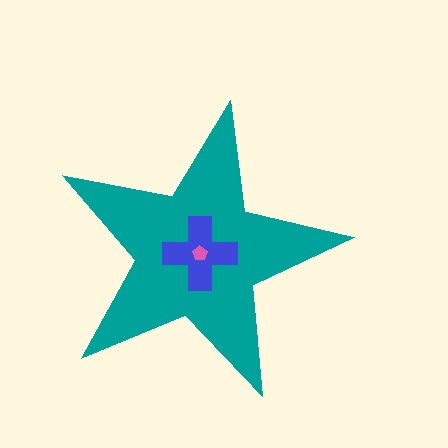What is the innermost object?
The pink pentagon.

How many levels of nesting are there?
3.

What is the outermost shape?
The teal star.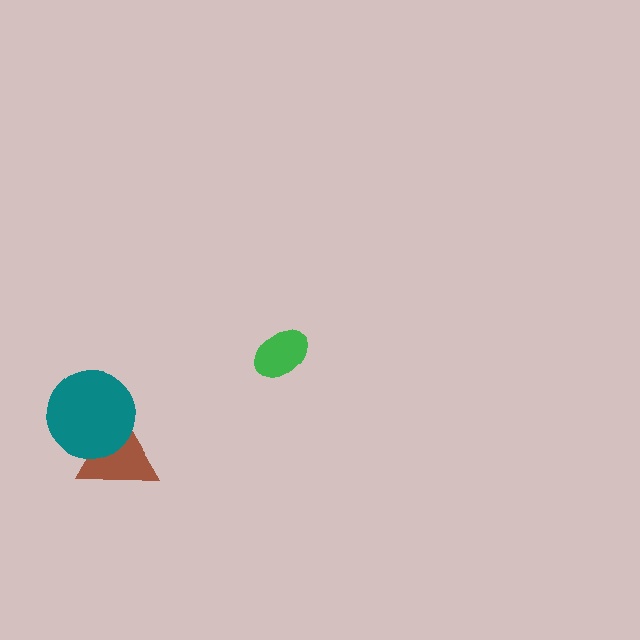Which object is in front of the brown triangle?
The teal circle is in front of the brown triangle.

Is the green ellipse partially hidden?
No, no other shape covers it.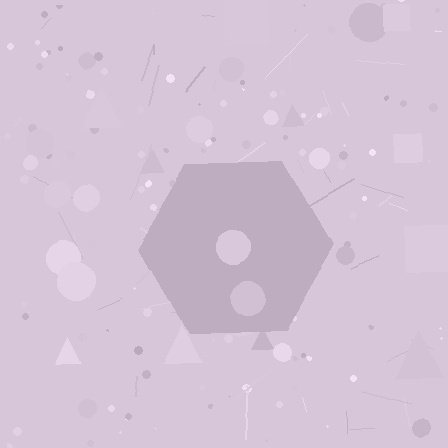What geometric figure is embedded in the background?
A hexagon is embedded in the background.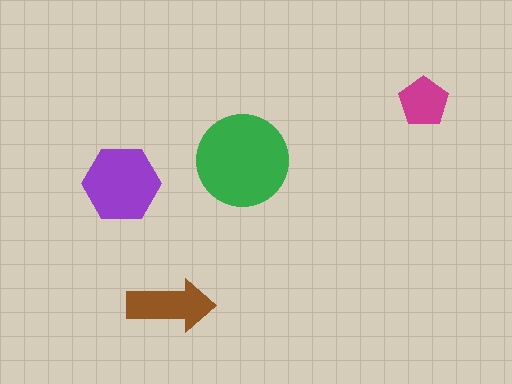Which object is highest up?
The magenta pentagon is topmost.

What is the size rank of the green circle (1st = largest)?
1st.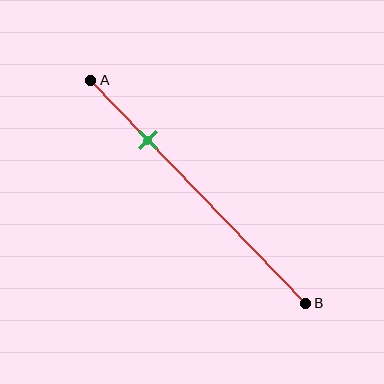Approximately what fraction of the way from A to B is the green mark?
The green mark is approximately 25% of the way from A to B.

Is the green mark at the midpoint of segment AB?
No, the mark is at about 25% from A, not at the 50% midpoint.